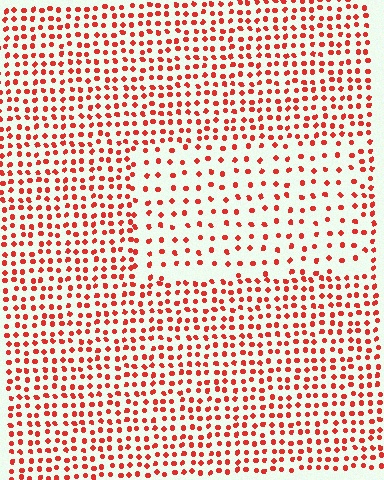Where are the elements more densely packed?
The elements are more densely packed outside the rectangle boundary.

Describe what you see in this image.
The image contains small red elements arranged at two different densities. A rectangle-shaped region is visible where the elements are less densely packed than the surrounding area.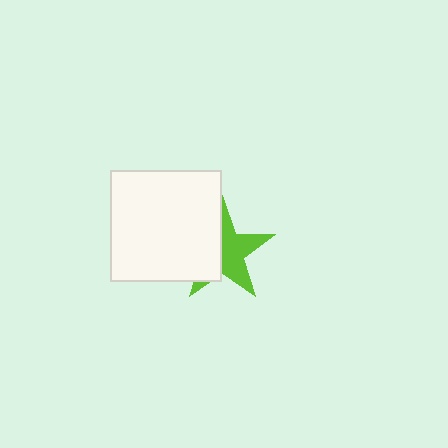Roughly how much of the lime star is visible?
About half of it is visible (roughly 56%).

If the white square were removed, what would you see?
You would see the complete lime star.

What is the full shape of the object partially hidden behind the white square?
The partially hidden object is a lime star.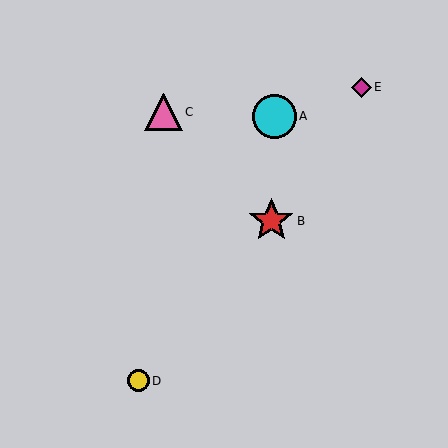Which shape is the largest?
The red star (labeled B) is the largest.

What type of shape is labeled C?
Shape C is a pink triangle.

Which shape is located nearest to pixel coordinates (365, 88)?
The magenta diamond (labeled E) at (361, 87) is nearest to that location.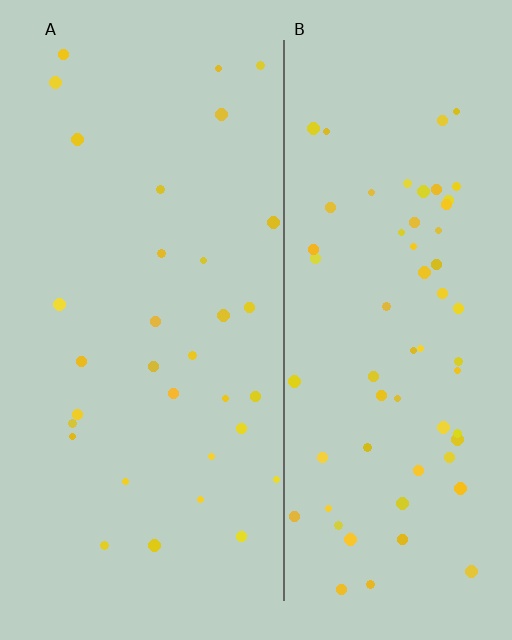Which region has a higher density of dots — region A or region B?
B (the right).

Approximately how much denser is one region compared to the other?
Approximately 2.0× — region B over region A.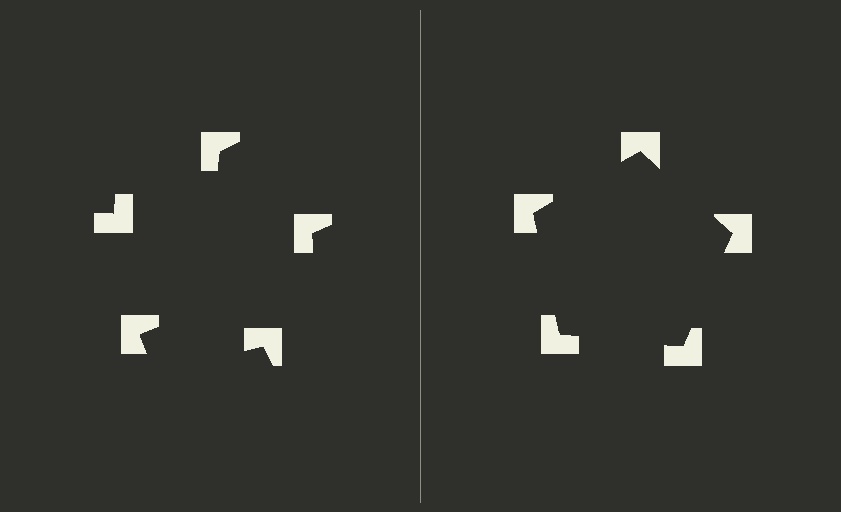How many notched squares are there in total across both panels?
10 — 5 on each side.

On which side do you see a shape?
An illusory pentagon appears on the right side. On the left side the wedge cuts are rotated, so no coherent shape forms.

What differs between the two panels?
The notched squares are positioned identically on both sides; only the wedge orientations differ. On the right they align to a pentagon; on the left they are misaligned.